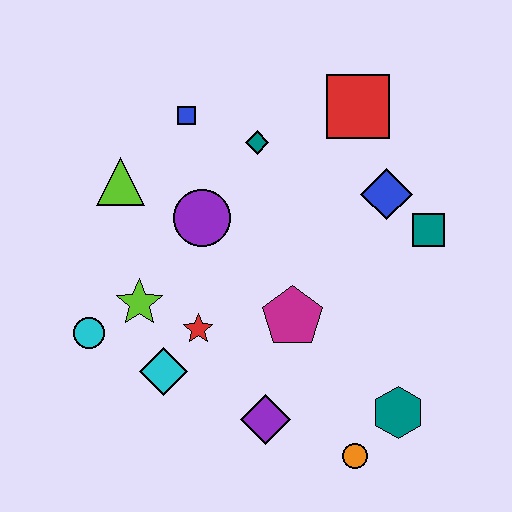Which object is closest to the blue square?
The teal diamond is closest to the blue square.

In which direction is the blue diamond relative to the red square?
The blue diamond is below the red square.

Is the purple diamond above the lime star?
No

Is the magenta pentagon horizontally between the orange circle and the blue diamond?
No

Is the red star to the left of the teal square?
Yes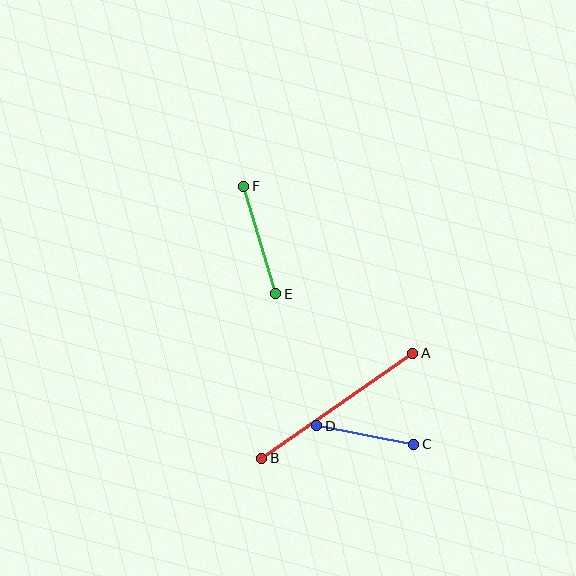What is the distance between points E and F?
The distance is approximately 112 pixels.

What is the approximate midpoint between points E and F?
The midpoint is at approximately (260, 240) pixels.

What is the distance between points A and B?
The distance is approximately 184 pixels.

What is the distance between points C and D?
The distance is approximately 99 pixels.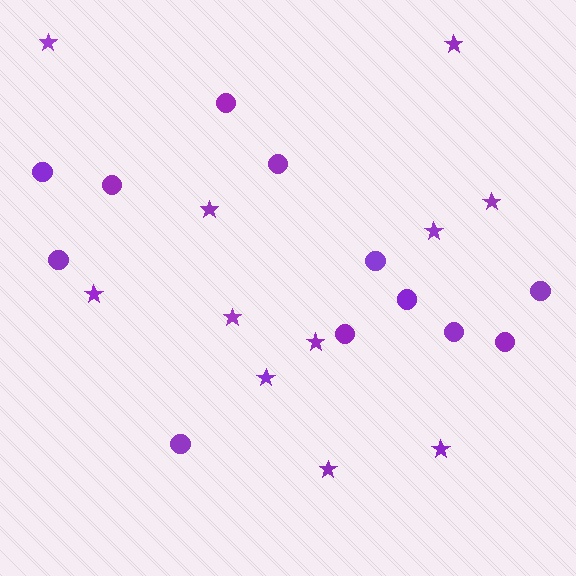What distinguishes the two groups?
There are 2 groups: one group of stars (11) and one group of circles (12).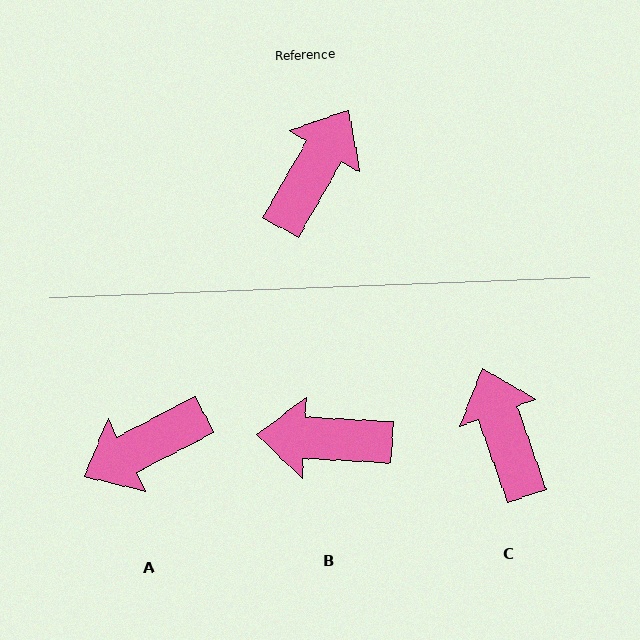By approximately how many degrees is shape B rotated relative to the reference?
Approximately 117 degrees counter-clockwise.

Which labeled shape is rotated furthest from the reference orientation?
A, about 148 degrees away.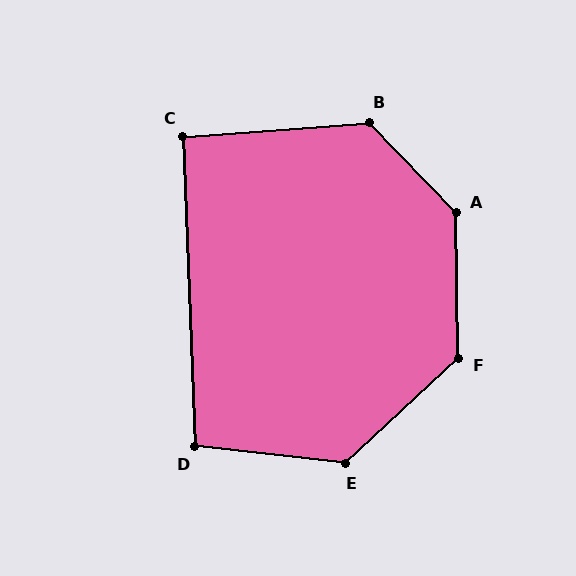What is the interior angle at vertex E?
Approximately 131 degrees (obtuse).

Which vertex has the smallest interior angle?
C, at approximately 92 degrees.